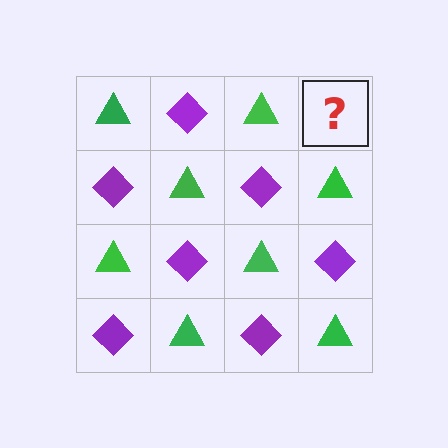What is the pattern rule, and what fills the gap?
The rule is that it alternates green triangle and purple diamond in a checkerboard pattern. The gap should be filled with a purple diamond.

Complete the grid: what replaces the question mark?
The question mark should be replaced with a purple diamond.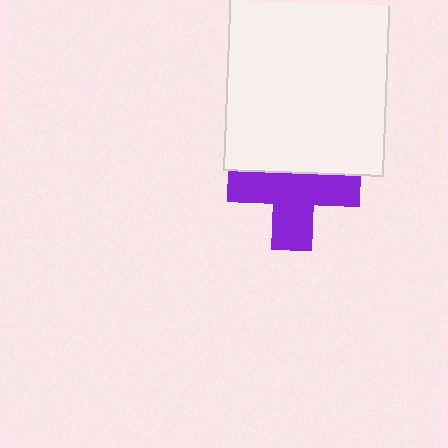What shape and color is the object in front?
The object in front is a white rectangle.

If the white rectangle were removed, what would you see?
You would see the complete purple cross.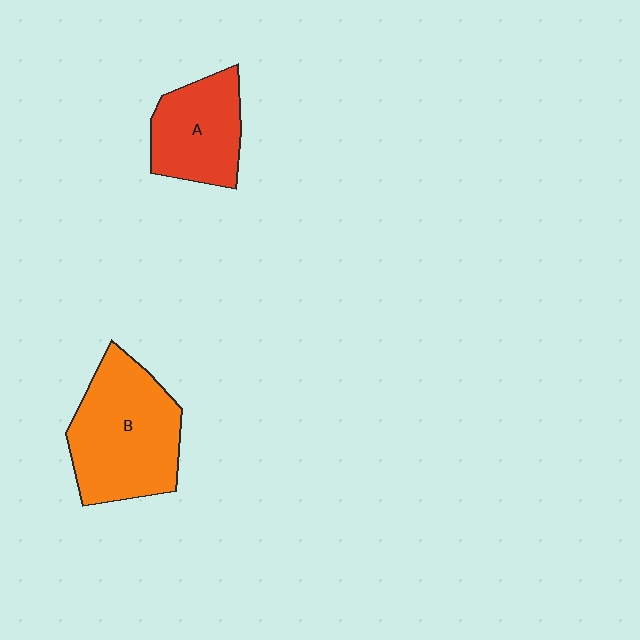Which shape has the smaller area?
Shape A (red).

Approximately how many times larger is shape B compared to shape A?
Approximately 1.5 times.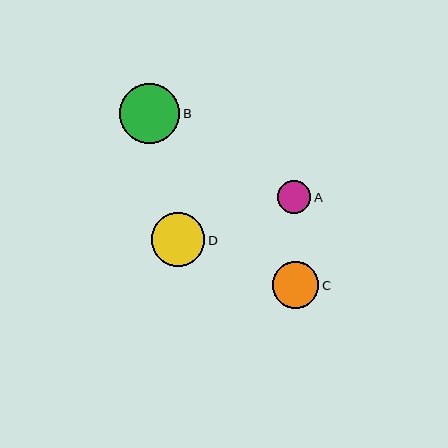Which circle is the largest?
Circle B is the largest with a size of approximately 60 pixels.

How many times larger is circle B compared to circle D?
Circle B is approximately 1.1 times the size of circle D.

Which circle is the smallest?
Circle A is the smallest with a size of approximately 33 pixels.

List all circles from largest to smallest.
From largest to smallest: B, D, C, A.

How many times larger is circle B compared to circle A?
Circle B is approximately 1.8 times the size of circle A.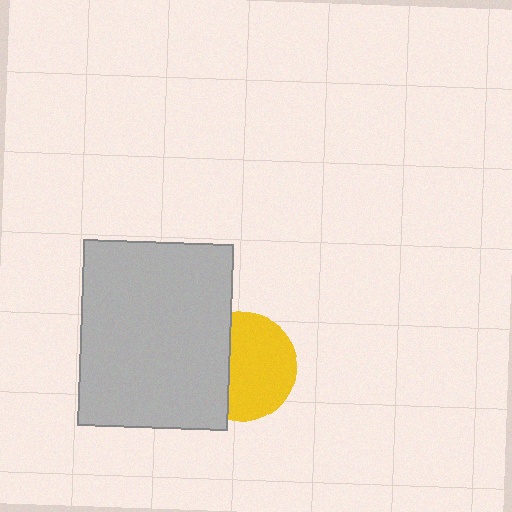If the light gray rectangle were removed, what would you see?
You would see the complete yellow circle.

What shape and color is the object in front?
The object in front is a light gray rectangle.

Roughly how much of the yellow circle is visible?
About half of it is visible (roughly 64%).